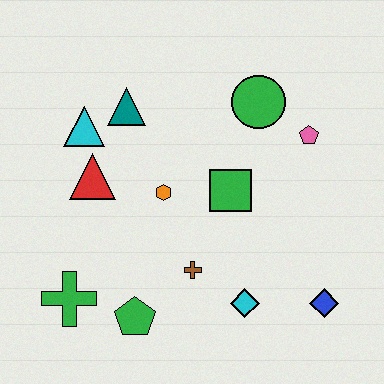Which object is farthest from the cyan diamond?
The cyan triangle is farthest from the cyan diamond.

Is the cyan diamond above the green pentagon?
Yes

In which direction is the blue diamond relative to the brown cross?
The blue diamond is to the right of the brown cross.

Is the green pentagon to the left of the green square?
Yes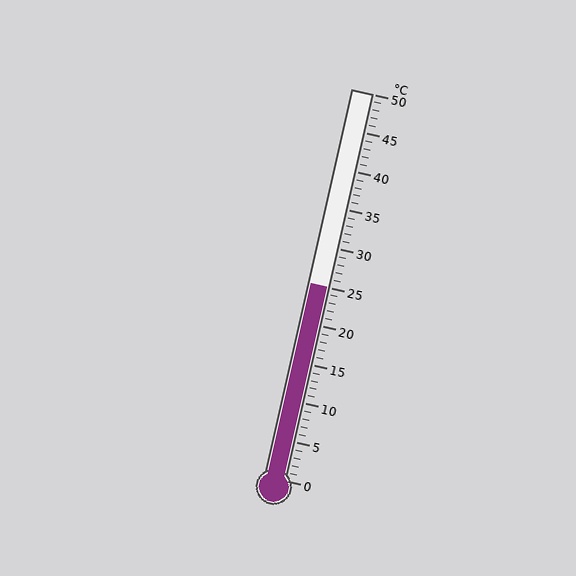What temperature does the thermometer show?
The thermometer shows approximately 25°C.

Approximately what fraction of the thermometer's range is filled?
The thermometer is filled to approximately 50% of its range.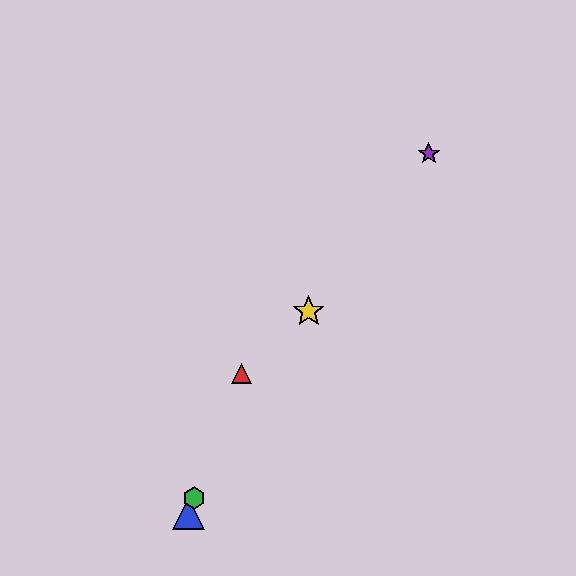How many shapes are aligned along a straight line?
3 shapes (the red triangle, the blue triangle, the green hexagon) are aligned along a straight line.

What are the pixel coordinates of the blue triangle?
The blue triangle is at (188, 513).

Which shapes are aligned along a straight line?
The red triangle, the blue triangle, the green hexagon are aligned along a straight line.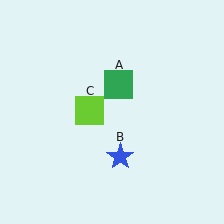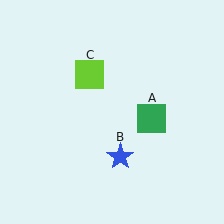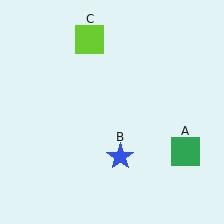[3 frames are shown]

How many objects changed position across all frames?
2 objects changed position: green square (object A), lime square (object C).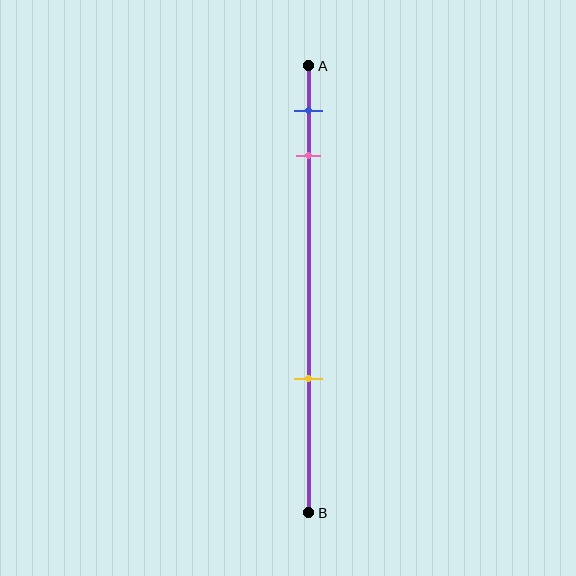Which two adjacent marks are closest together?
The blue and pink marks are the closest adjacent pair.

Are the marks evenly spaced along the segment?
No, the marks are not evenly spaced.